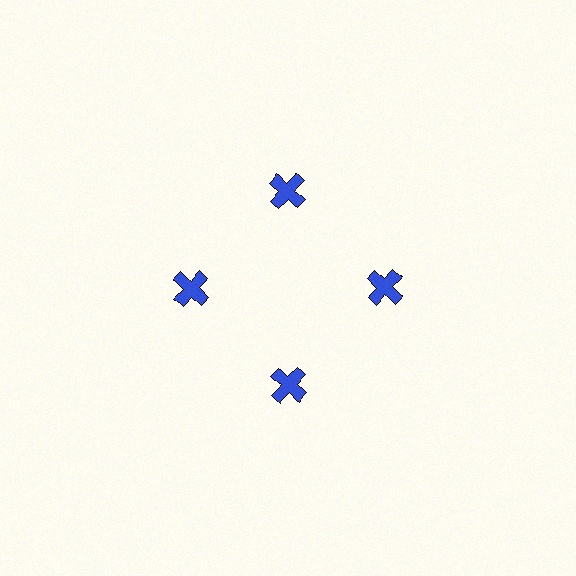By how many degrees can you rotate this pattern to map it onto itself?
The pattern maps onto itself every 90 degrees of rotation.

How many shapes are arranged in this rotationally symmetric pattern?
There are 4 shapes, arranged in 4 groups of 1.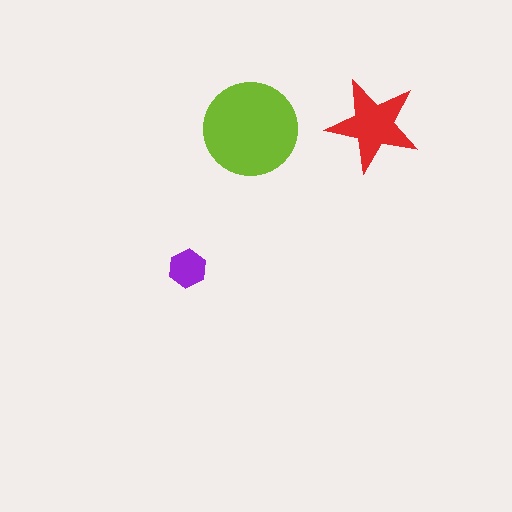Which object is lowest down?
The purple hexagon is bottommost.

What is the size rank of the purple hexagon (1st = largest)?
3rd.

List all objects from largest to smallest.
The lime circle, the red star, the purple hexagon.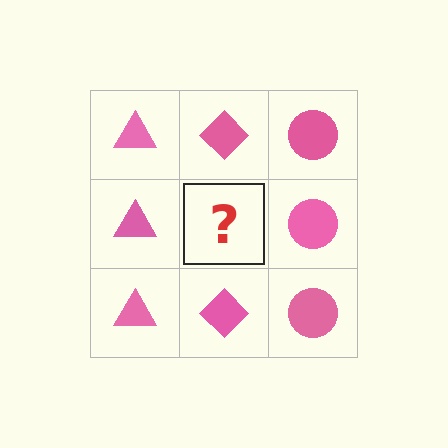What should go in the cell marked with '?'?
The missing cell should contain a pink diamond.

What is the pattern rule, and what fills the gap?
The rule is that each column has a consistent shape. The gap should be filled with a pink diamond.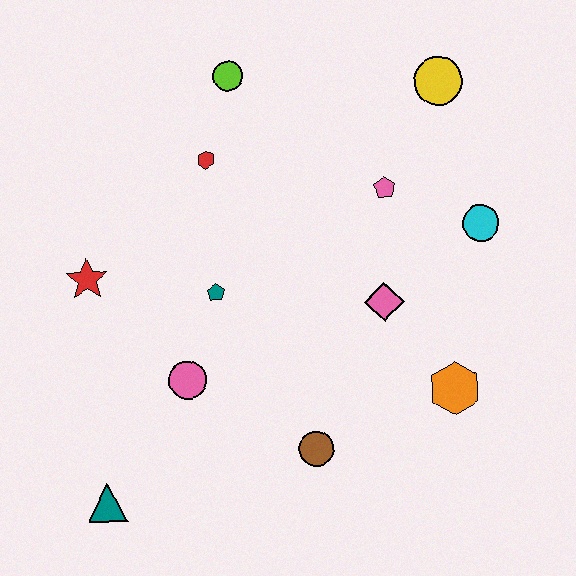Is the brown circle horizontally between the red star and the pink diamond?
Yes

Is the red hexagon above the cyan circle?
Yes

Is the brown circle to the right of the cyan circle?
No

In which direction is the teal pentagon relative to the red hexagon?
The teal pentagon is below the red hexagon.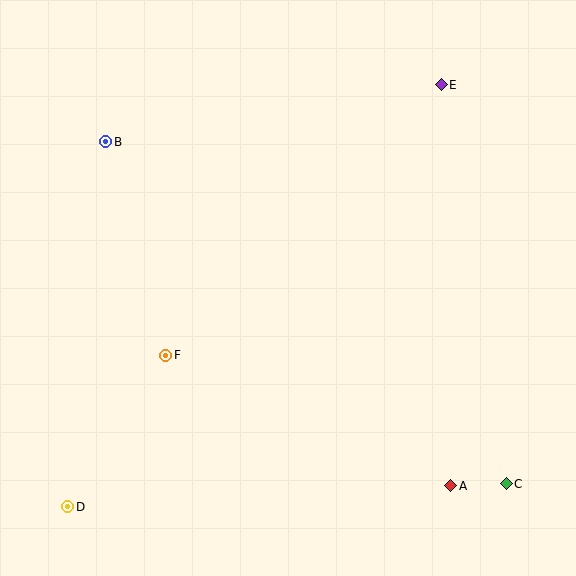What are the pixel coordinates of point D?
Point D is at (68, 507).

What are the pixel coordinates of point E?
Point E is at (441, 85).